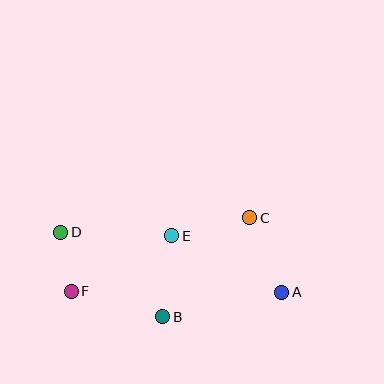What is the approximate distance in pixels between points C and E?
The distance between C and E is approximately 80 pixels.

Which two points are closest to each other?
Points D and F are closest to each other.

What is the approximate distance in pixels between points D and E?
The distance between D and E is approximately 111 pixels.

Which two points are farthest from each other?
Points A and D are farthest from each other.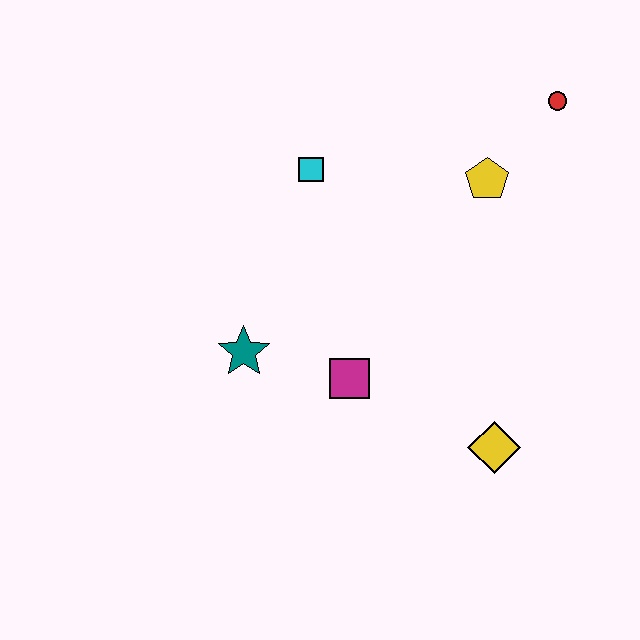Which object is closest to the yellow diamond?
The magenta square is closest to the yellow diamond.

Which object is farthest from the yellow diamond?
The red circle is farthest from the yellow diamond.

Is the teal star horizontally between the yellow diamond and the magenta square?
No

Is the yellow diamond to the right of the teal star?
Yes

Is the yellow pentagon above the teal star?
Yes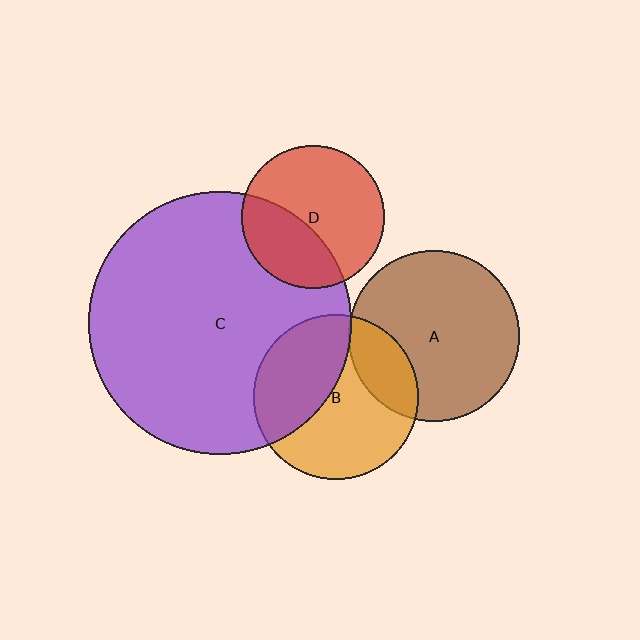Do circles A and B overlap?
Yes.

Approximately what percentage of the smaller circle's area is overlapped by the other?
Approximately 20%.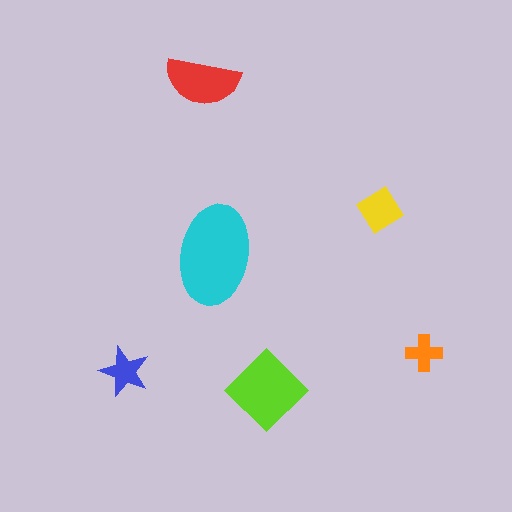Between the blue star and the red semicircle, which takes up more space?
The red semicircle.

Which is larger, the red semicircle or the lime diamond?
The lime diamond.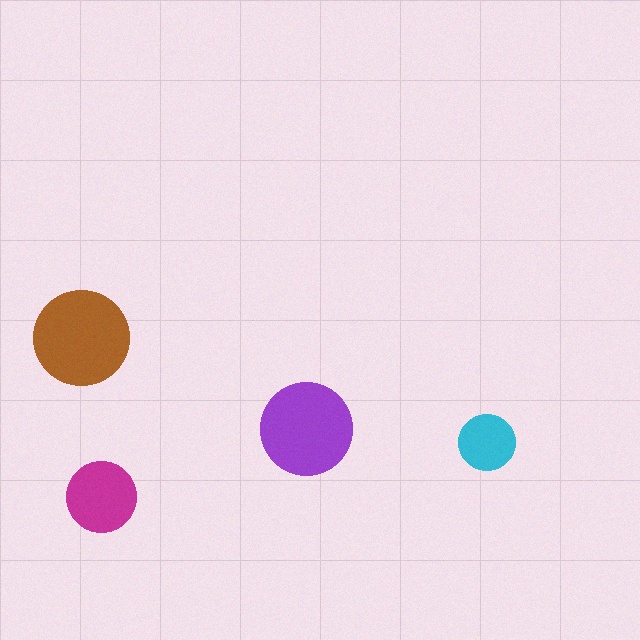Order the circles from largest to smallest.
the brown one, the purple one, the magenta one, the cyan one.